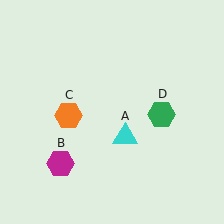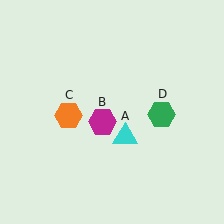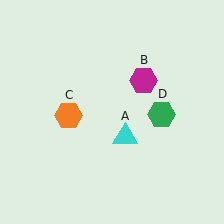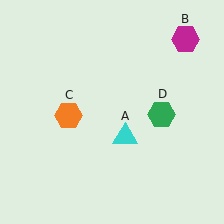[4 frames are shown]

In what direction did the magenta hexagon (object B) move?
The magenta hexagon (object B) moved up and to the right.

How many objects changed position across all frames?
1 object changed position: magenta hexagon (object B).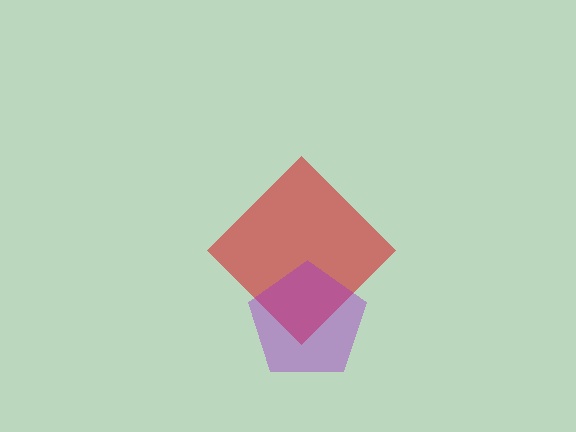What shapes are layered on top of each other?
The layered shapes are: a red diamond, a purple pentagon.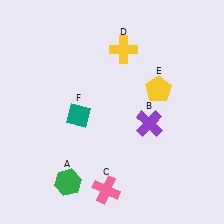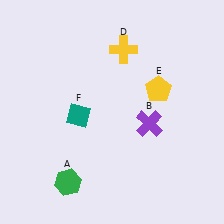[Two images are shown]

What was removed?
The pink cross (C) was removed in Image 2.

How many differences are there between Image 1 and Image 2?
There is 1 difference between the two images.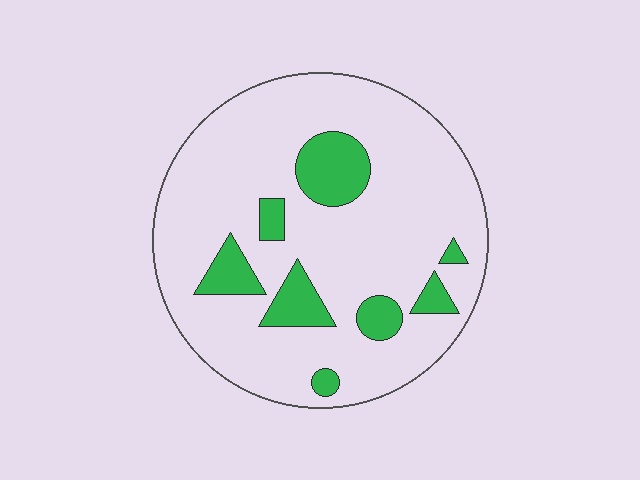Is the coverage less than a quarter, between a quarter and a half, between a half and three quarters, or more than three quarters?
Less than a quarter.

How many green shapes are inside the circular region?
8.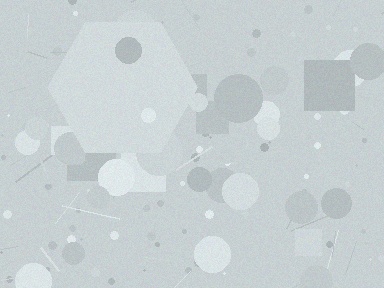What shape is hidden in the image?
A hexagon is hidden in the image.